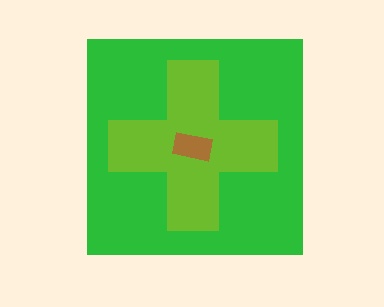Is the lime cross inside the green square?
Yes.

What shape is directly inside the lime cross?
The brown rectangle.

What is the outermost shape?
The green square.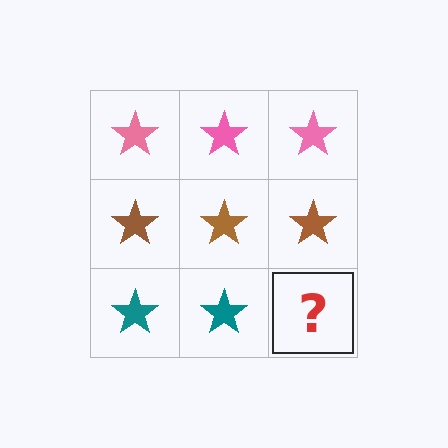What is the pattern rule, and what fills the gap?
The rule is that each row has a consistent color. The gap should be filled with a teal star.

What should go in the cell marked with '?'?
The missing cell should contain a teal star.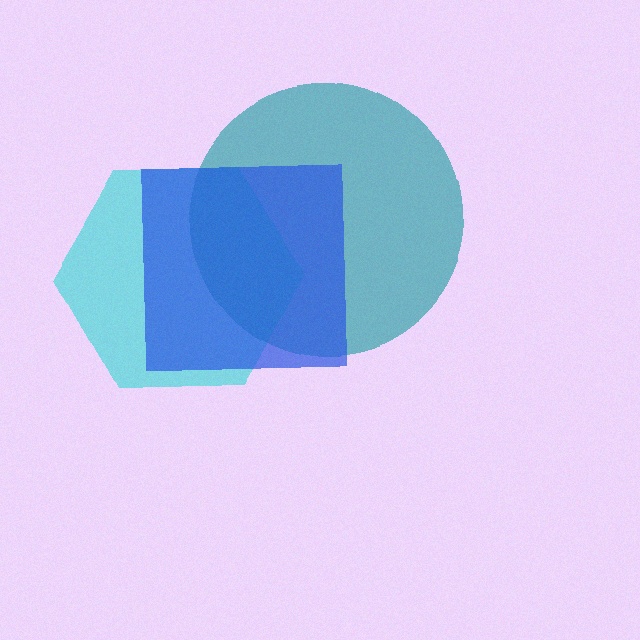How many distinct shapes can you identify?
There are 3 distinct shapes: a cyan hexagon, a teal circle, a blue square.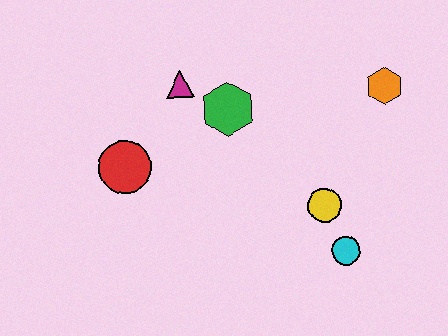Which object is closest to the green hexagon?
The magenta triangle is closest to the green hexagon.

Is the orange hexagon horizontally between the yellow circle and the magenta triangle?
No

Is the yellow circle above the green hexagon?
No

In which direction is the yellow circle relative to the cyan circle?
The yellow circle is above the cyan circle.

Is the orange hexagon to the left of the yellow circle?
No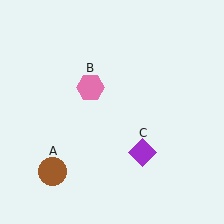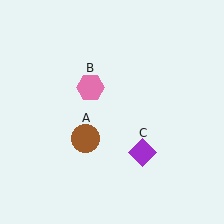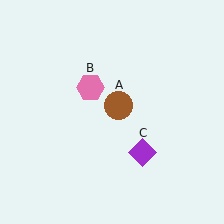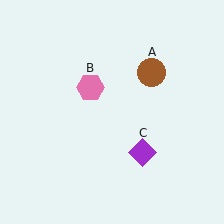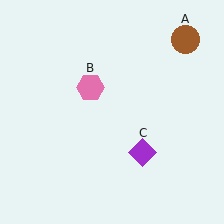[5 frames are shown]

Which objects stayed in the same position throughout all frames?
Pink hexagon (object B) and purple diamond (object C) remained stationary.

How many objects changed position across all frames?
1 object changed position: brown circle (object A).